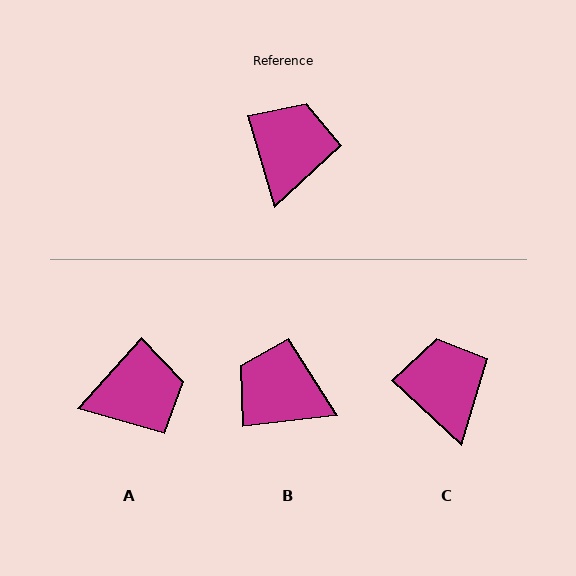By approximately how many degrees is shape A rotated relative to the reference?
Approximately 58 degrees clockwise.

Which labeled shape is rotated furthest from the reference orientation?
B, about 80 degrees away.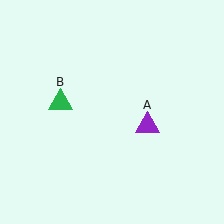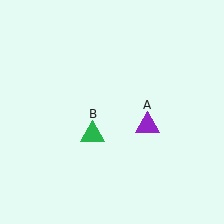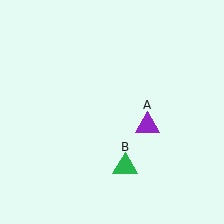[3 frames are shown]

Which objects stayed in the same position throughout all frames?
Purple triangle (object A) remained stationary.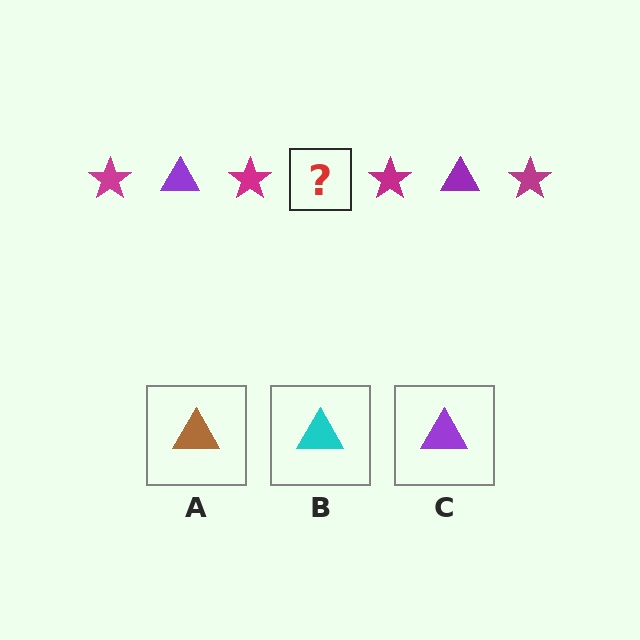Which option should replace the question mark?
Option C.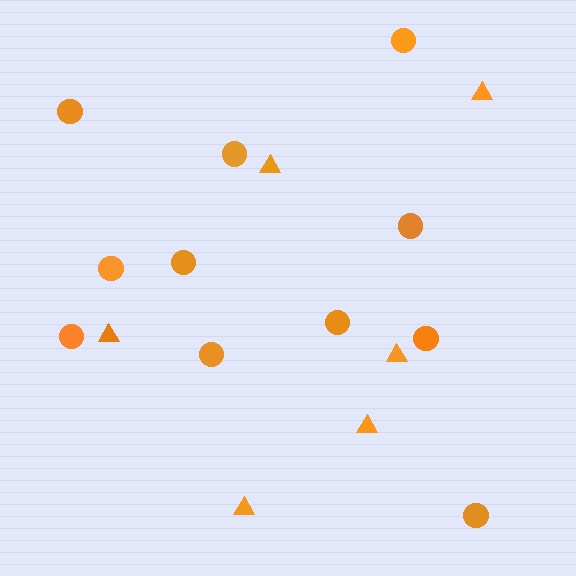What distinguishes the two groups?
There are 2 groups: one group of triangles (6) and one group of circles (11).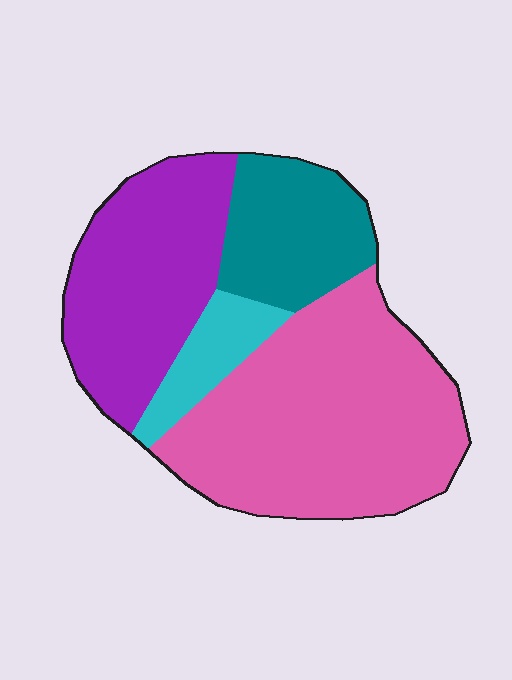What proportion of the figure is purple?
Purple takes up about one quarter (1/4) of the figure.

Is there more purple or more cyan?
Purple.